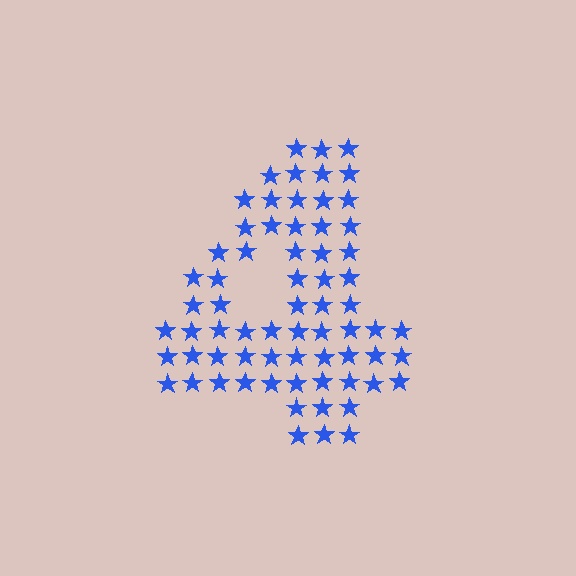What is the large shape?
The large shape is the digit 4.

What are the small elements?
The small elements are stars.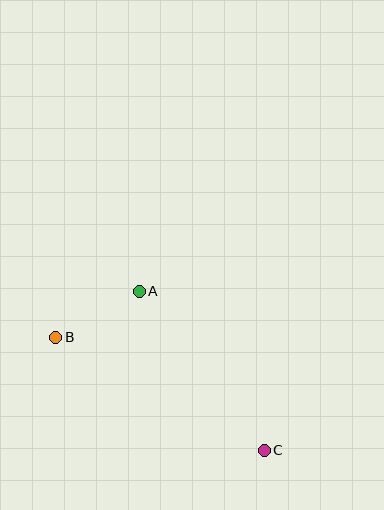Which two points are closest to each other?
Points A and B are closest to each other.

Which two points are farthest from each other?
Points B and C are farthest from each other.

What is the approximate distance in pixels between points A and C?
The distance between A and C is approximately 202 pixels.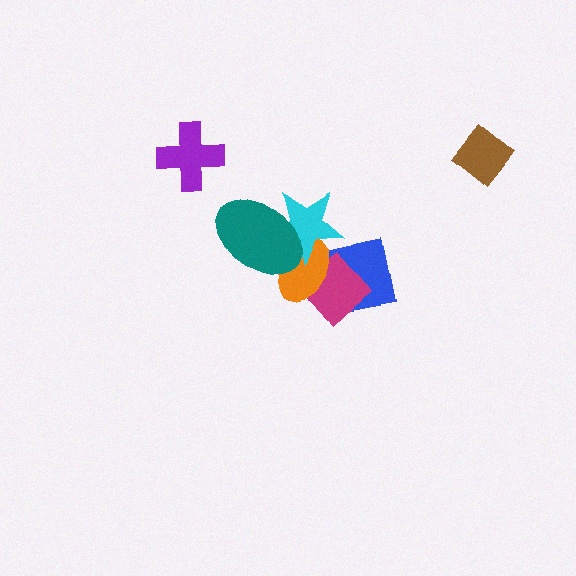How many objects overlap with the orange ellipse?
4 objects overlap with the orange ellipse.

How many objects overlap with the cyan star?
3 objects overlap with the cyan star.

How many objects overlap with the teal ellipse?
2 objects overlap with the teal ellipse.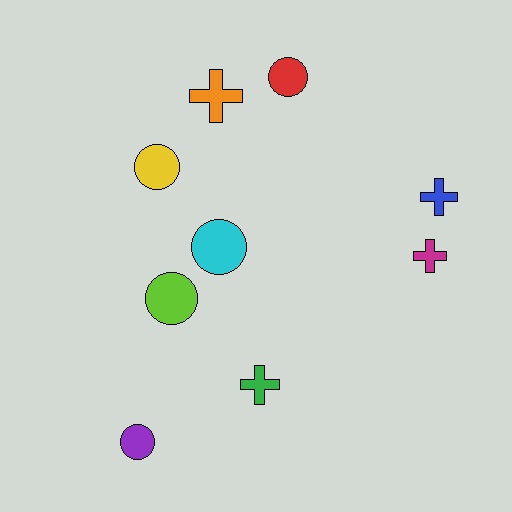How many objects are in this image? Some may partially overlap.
There are 9 objects.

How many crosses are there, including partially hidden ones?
There are 4 crosses.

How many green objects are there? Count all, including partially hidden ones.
There is 1 green object.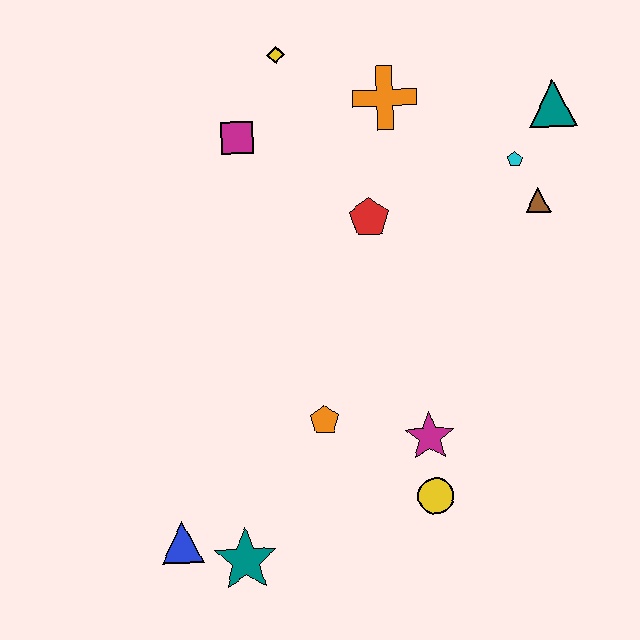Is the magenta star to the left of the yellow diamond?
No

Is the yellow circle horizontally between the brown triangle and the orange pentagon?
Yes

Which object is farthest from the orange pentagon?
The teal triangle is farthest from the orange pentagon.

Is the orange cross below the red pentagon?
No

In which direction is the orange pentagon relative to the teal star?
The orange pentagon is above the teal star.